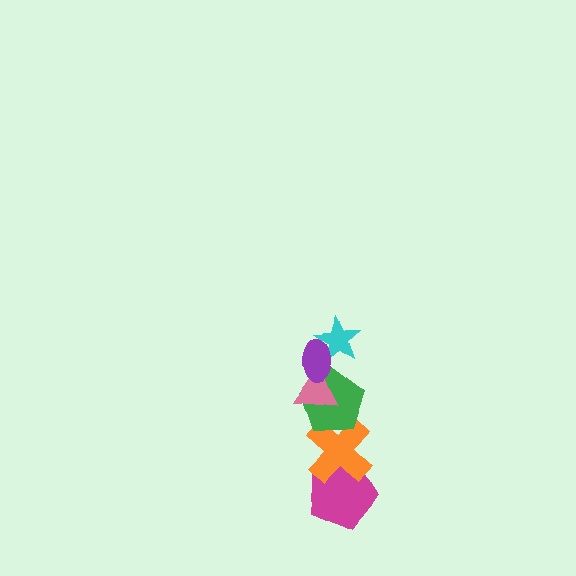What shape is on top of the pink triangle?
The cyan star is on top of the pink triangle.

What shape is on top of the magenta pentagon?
The orange cross is on top of the magenta pentagon.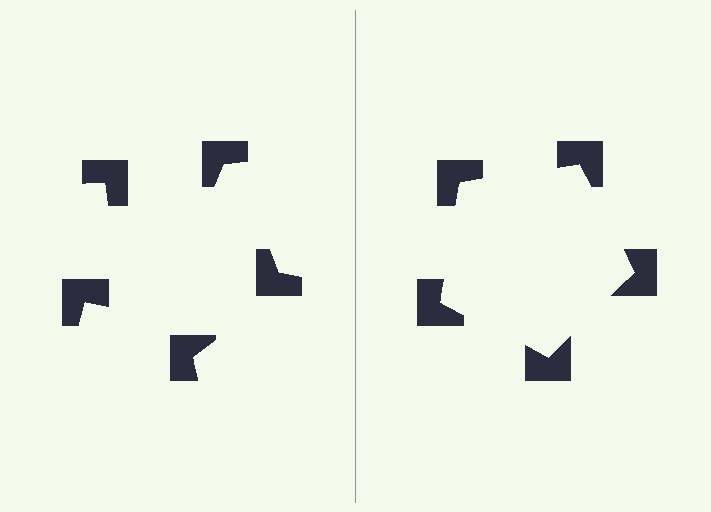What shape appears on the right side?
An illusory pentagon.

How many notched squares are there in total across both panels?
10 — 5 on each side.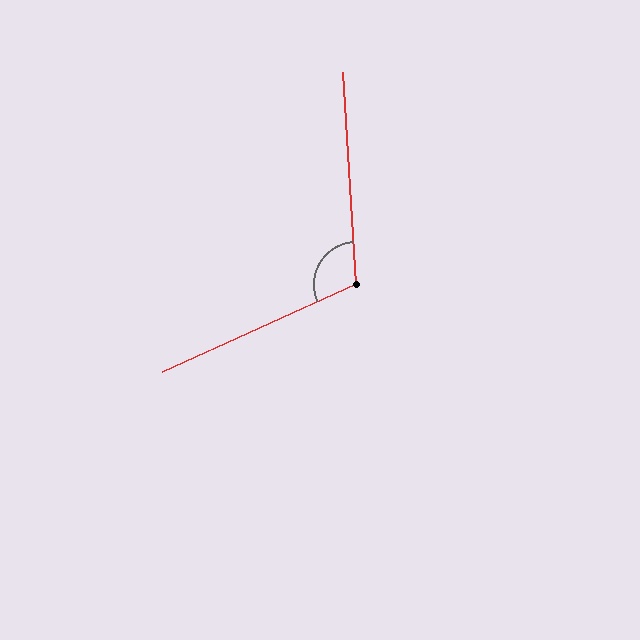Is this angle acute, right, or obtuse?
It is obtuse.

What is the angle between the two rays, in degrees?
Approximately 111 degrees.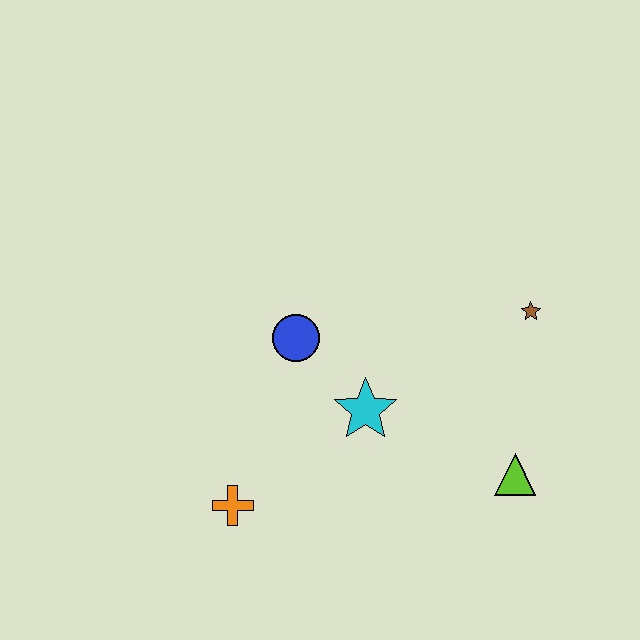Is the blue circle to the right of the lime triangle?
No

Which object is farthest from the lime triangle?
The orange cross is farthest from the lime triangle.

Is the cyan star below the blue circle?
Yes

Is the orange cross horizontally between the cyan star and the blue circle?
No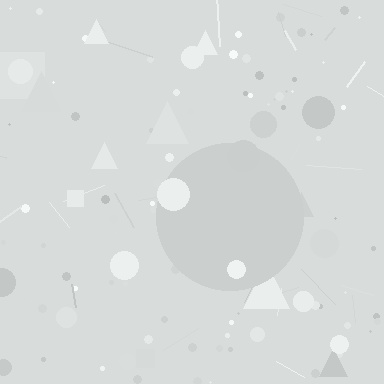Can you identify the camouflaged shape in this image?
The camouflaged shape is a circle.